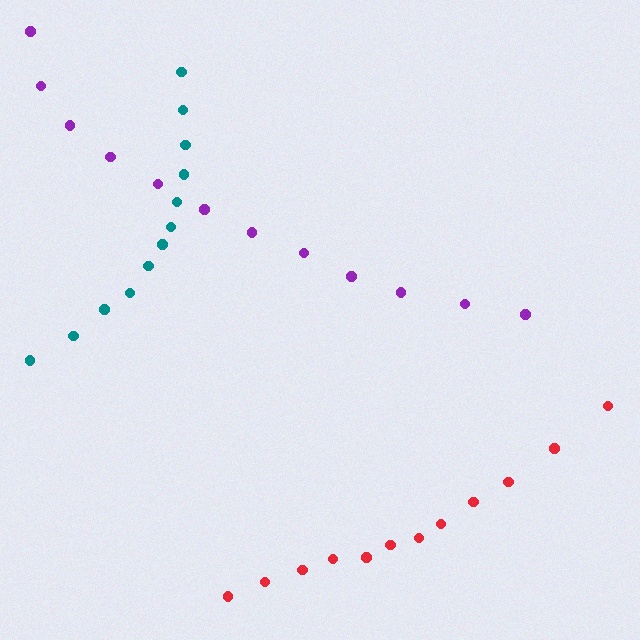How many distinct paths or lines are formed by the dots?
There are 3 distinct paths.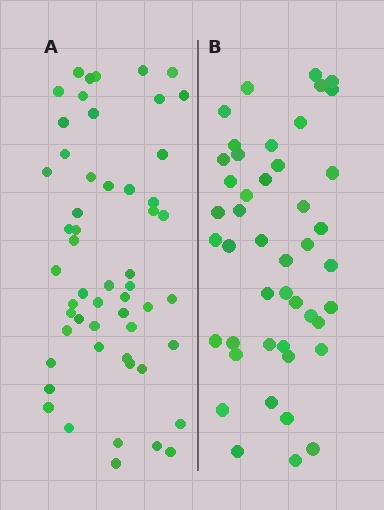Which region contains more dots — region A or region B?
Region A (the left region) has more dots.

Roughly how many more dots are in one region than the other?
Region A has roughly 8 or so more dots than region B.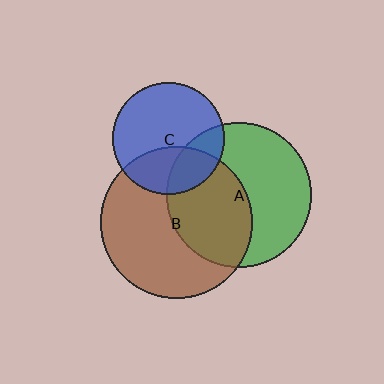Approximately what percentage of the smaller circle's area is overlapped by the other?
Approximately 45%.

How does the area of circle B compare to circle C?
Approximately 1.8 times.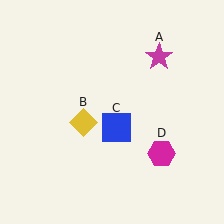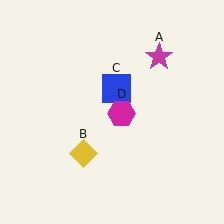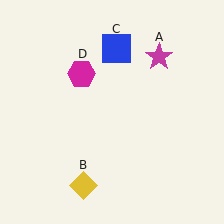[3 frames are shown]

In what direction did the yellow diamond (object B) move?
The yellow diamond (object B) moved down.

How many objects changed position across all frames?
3 objects changed position: yellow diamond (object B), blue square (object C), magenta hexagon (object D).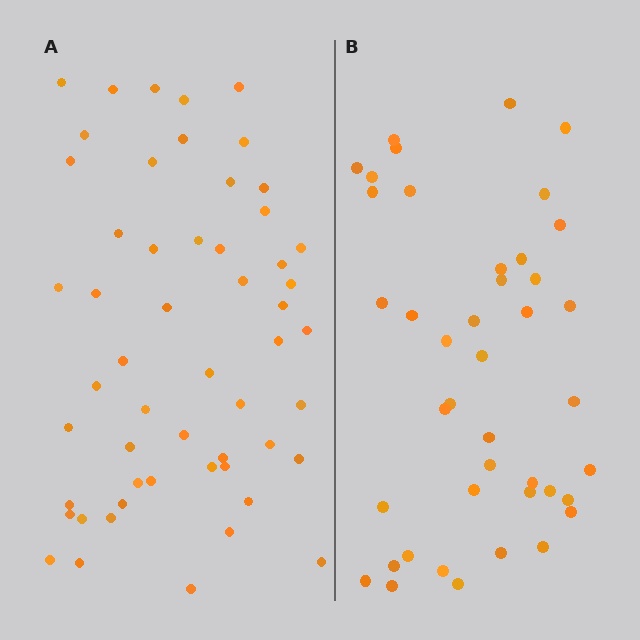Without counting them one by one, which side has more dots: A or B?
Region A (the left region) has more dots.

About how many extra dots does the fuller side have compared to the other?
Region A has roughly 12 or so more dots than region B.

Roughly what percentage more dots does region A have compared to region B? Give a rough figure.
About 30% more.